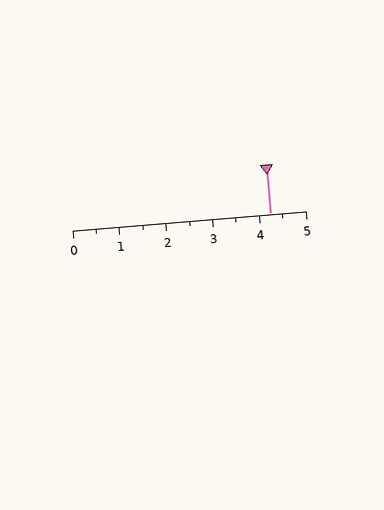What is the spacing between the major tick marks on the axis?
The major ticks are spaced 1 apart.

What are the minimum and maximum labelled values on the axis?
The axis runs from 0 to 5.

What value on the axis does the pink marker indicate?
The marker indicates approximately 4.2.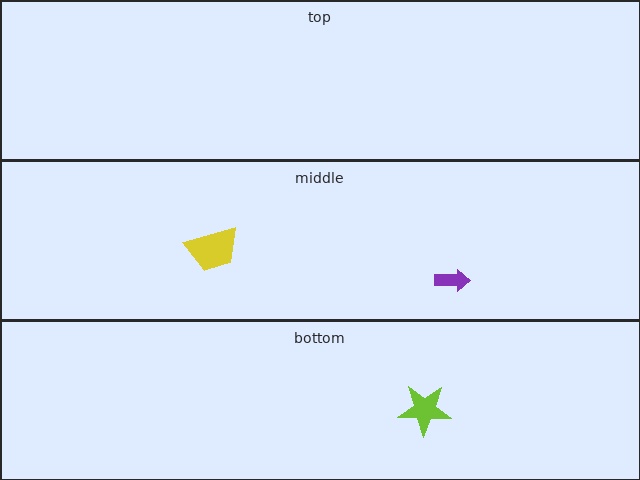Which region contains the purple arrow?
The middle region.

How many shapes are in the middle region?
2.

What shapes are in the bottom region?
The lime star.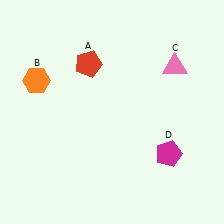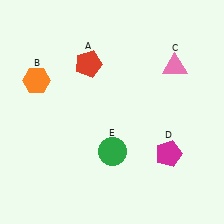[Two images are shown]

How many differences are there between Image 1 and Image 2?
There is 1 difference between the two images.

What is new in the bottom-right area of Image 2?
A green circle (E) was added in the bottom-right area of Image 2.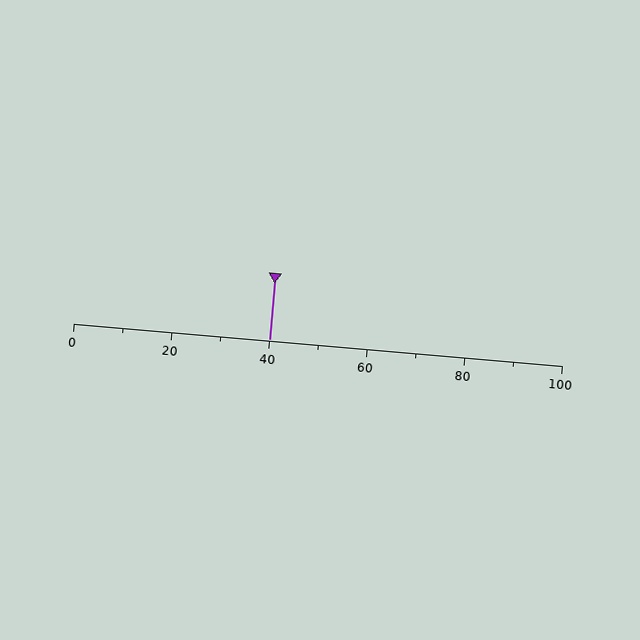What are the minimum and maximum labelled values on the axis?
The axis runs from 0 to 100.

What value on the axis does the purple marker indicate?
The marker indicates approximately 40.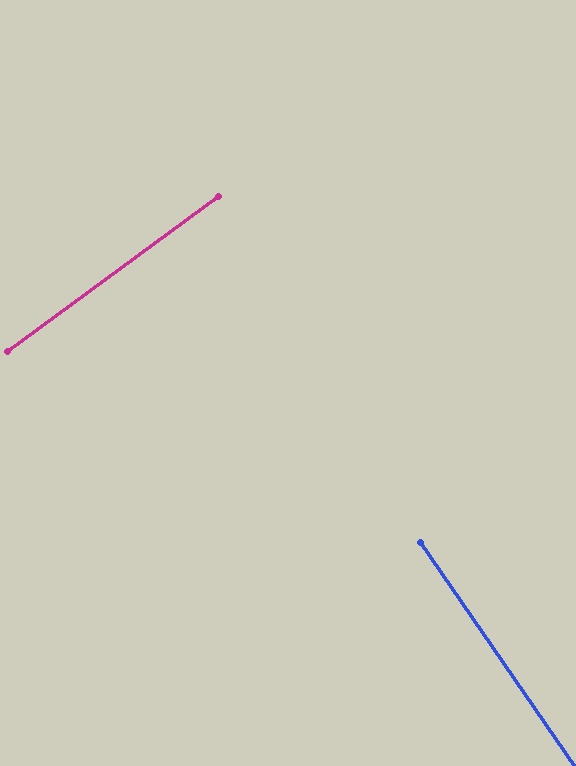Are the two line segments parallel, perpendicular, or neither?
Perpendicular — they meet at approximately 88°.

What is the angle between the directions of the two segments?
Approximately 88 degrees.